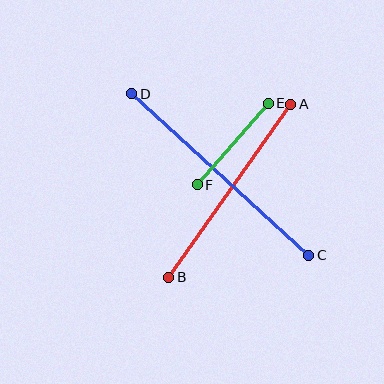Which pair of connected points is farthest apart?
Points C and D are farthest apart.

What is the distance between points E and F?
The distance is approximately 108 pixels.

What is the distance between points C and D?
The distance is approximately 240 pixels.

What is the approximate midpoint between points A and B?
The midpoint is at approximately (230, 191) pixels.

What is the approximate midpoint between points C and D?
The midpoint is at approximately (220, 174) pixels.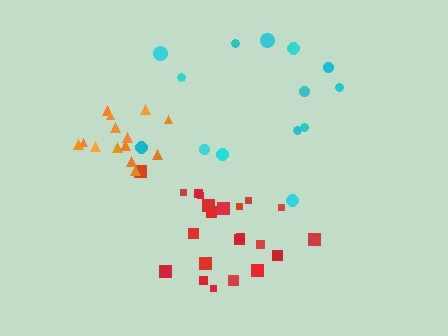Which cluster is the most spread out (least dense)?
Cyan.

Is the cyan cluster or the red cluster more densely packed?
Red.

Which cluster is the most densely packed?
Orange.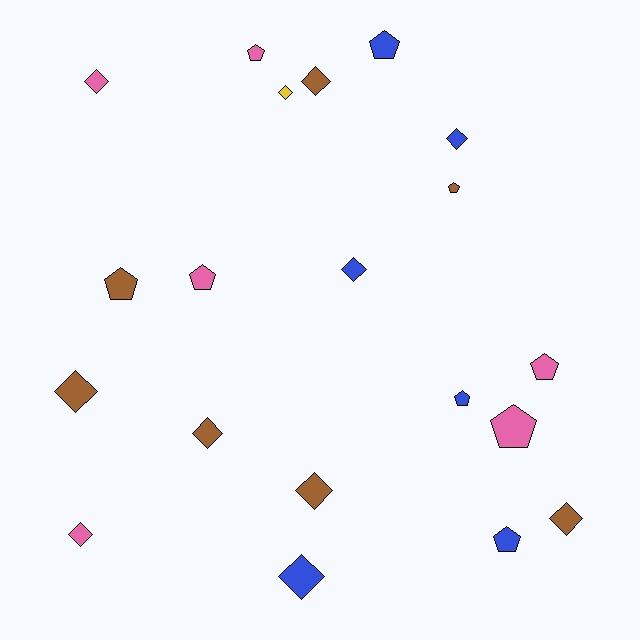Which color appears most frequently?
Brown, with 7 objects.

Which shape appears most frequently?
Diamond, with 11 objects.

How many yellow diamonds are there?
There is 1 yellow diamond.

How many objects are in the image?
There are 20 objects.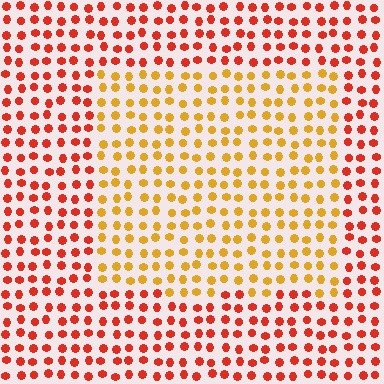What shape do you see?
I see a rectangle.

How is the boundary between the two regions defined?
The boundary is defined purely by a slight shift in hue (about 38 degrees). Spacing, size, and orientation are identical on both sides.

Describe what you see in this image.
The image is filled with small red elements in a uniform arrangement. A rectangle-shaped region is visible where the elements are tinted to a slightly different hue, forming a subtle color boundary.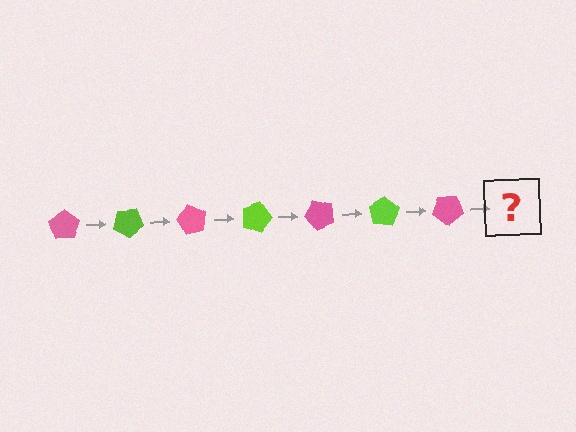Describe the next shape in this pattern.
It should be a lime pentagon, rotated 210 degrees from the start.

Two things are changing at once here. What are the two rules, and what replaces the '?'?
The two rules are that it rotates 30 degrees each step and the color cycles through pink and lime. The '?' should be a lime pentagon, rotated 210 degrees from the start.